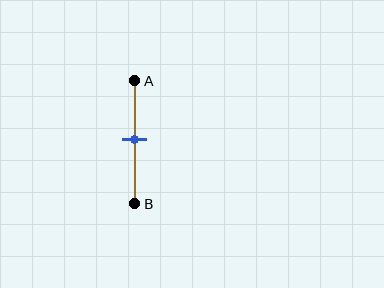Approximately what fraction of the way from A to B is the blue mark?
The blue mark is approximately 50% of the way from A to B.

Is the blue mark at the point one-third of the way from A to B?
No, the mark is at about 50% from A, not at the 33% one-third point.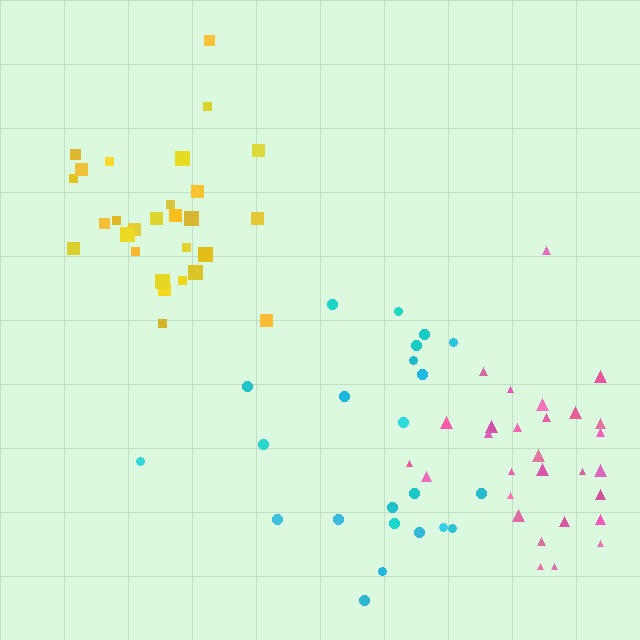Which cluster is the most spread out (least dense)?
Cyan.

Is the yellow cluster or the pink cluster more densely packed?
Pink.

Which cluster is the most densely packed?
Pink.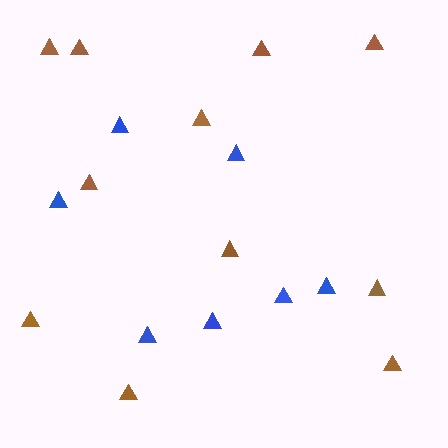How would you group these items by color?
There are 2 groups: one group of blue triangles (7) and one group of brown triangles (11).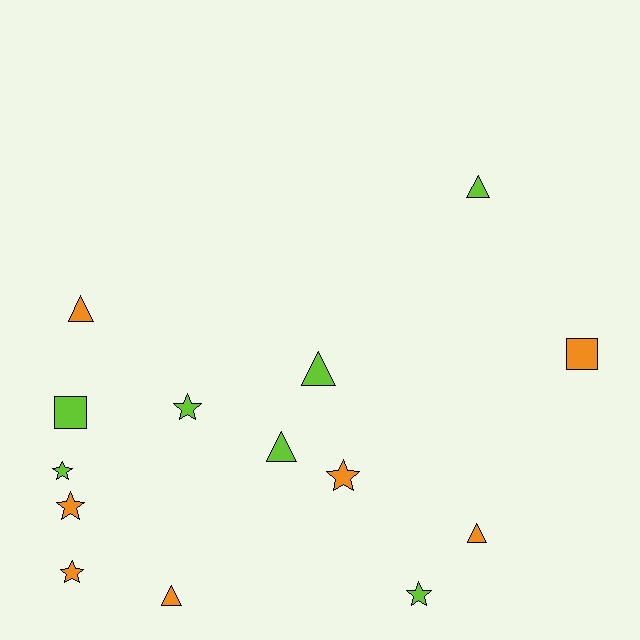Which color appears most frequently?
Lime, with 7 objects.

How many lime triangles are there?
There are 3 lime triangles.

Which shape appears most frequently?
Star, with 6 objects.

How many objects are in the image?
There are 14 objects.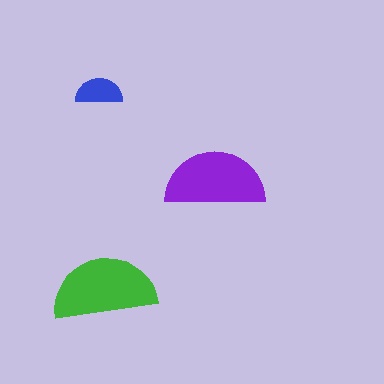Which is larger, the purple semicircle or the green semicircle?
The green one.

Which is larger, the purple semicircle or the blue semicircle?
The purple one.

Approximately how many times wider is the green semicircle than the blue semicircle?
About 2 times wider.